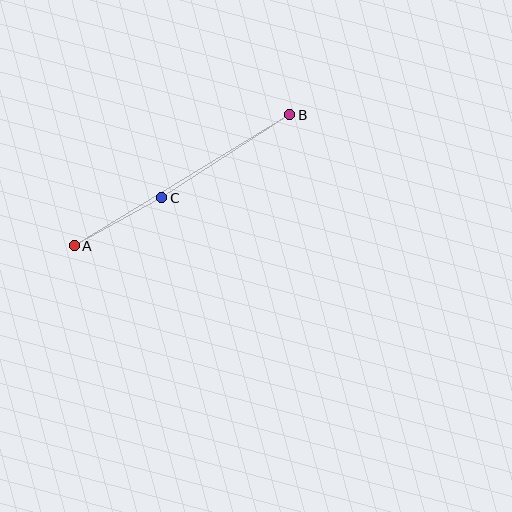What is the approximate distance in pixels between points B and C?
The distance between B and C is approximately 152 pixels.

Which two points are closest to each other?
Points A and C are closest to each other.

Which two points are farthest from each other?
Points A and B are farthest from each other.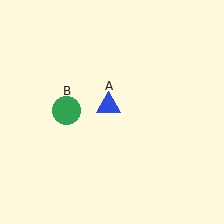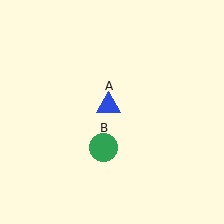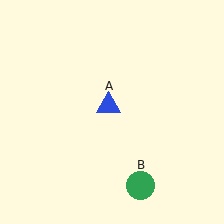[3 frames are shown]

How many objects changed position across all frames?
1 object changed position: green circle (object B).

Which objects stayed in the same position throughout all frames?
Blue triangle (object A) remained stationary.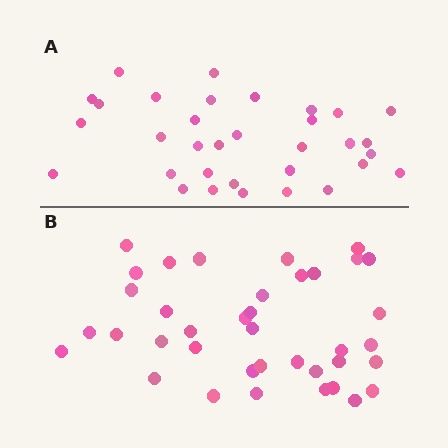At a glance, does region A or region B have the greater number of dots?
Region B (the bottom region) has more dots.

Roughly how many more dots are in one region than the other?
Region B has about 5 more dots than region A.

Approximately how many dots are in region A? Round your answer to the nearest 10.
About 30 dots. (The exact count is 33, which rounds to 30.)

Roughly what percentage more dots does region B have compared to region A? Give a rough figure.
About 15% more.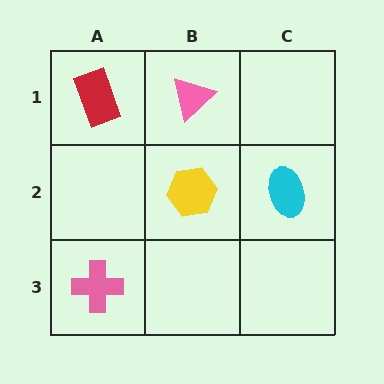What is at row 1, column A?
A red rectangle.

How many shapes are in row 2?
2 shapes.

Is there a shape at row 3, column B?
No, that cell is empty.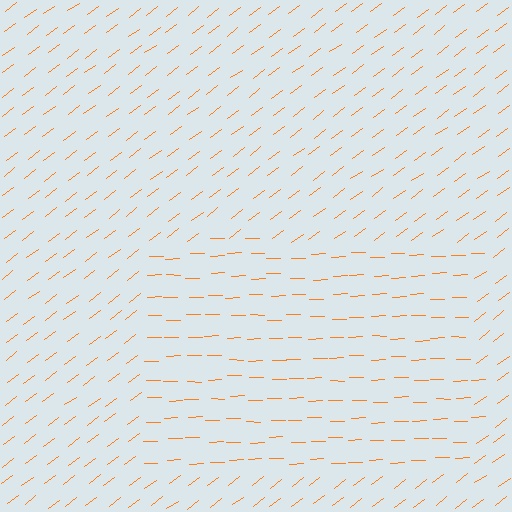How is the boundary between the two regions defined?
The boundary is defined purely by a change in line orientation (approximately 35 degrees difference). All lines are the same color and thickness.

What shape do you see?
I see a rectangle.